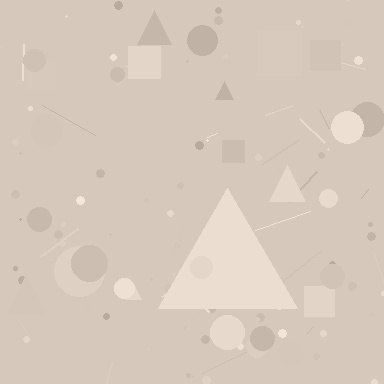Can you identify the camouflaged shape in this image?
The camouflaged shape is a triangle.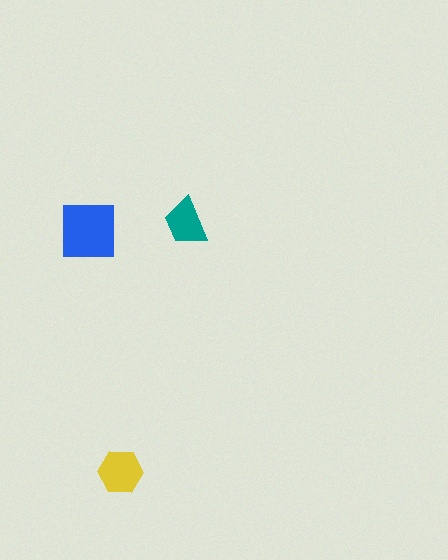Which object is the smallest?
The teal trapezoid.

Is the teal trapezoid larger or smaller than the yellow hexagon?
Smaller.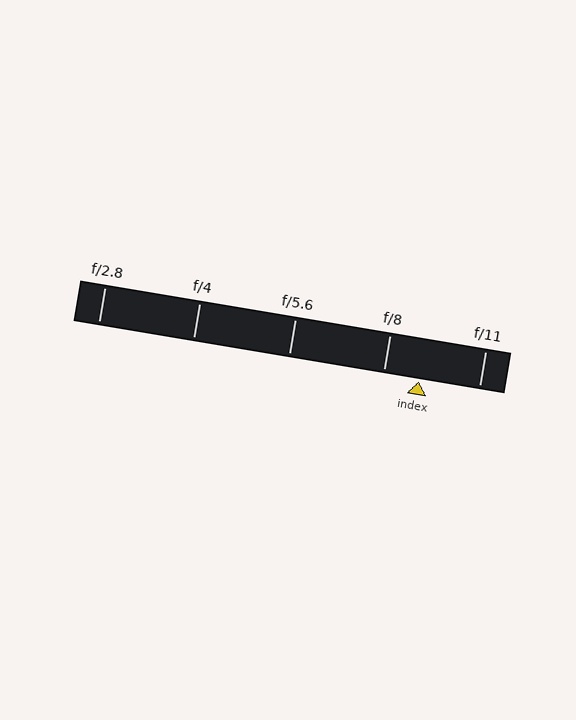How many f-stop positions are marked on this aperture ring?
There are 5 f-stop positions marked.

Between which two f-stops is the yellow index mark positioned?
The index mark is between f/8 and f/11.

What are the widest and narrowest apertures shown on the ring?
The widest aperture shown is f/2.8 and the narrowest is f/11.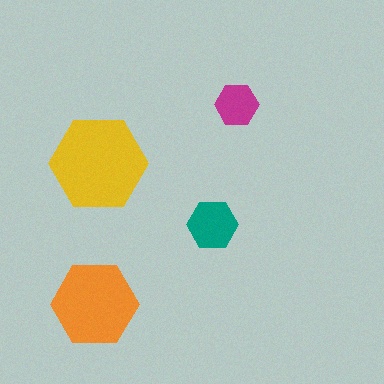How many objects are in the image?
There are 4 objects in the image.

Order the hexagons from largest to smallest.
the yellow one, the orange one, the teal one, the magenta one.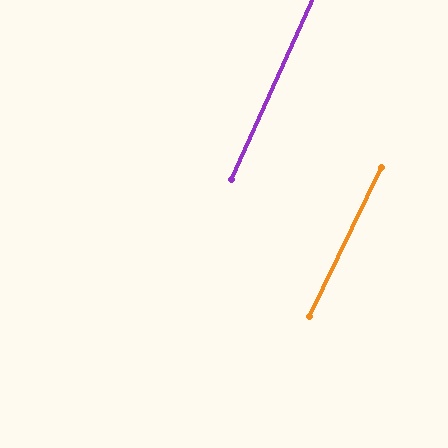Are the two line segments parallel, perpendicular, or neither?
Parallel — their directions differ by only 1.6°.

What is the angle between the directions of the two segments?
Approximately 2 degrees.